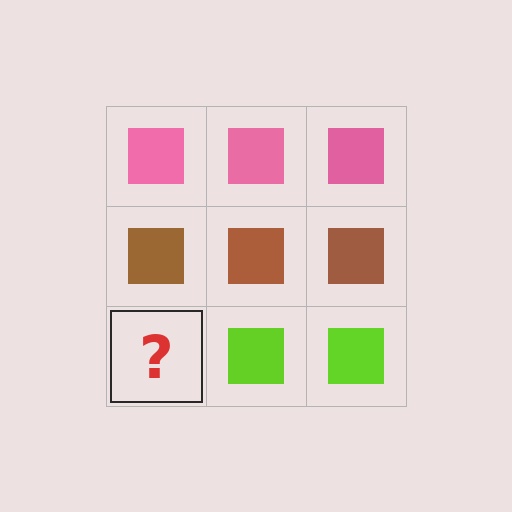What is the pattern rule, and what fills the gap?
The rule is that each row has a consistent color. The gap should be filled with a lime square.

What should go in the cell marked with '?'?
The missing cell should contain a lime square.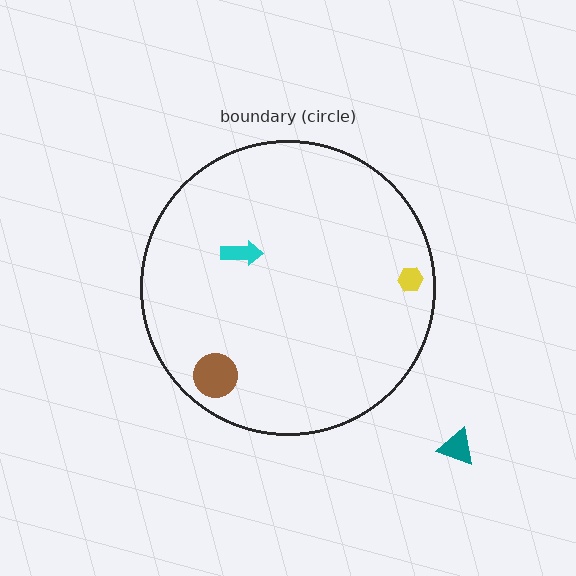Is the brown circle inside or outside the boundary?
Inside.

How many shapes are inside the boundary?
3 inside, 1 outside.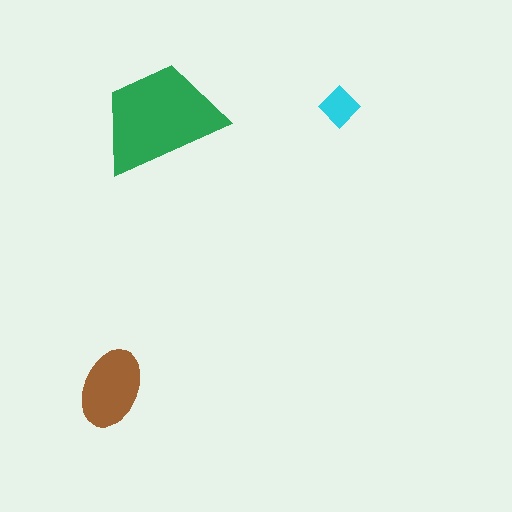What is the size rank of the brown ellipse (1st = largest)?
2nd.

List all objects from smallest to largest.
The cyan diamond, the brown ellipse, the green trapezoid.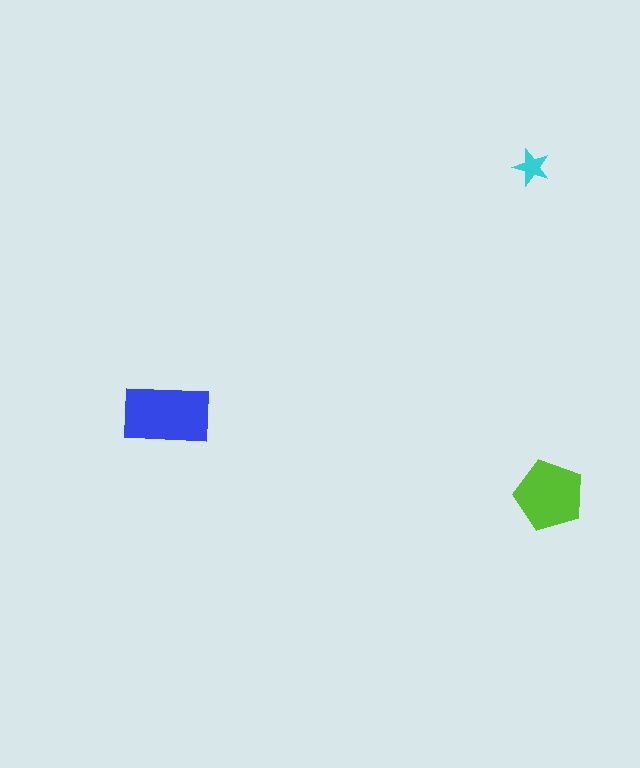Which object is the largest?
The blue rectangle.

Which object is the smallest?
The cyan star.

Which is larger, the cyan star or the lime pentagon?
The lime pentagon.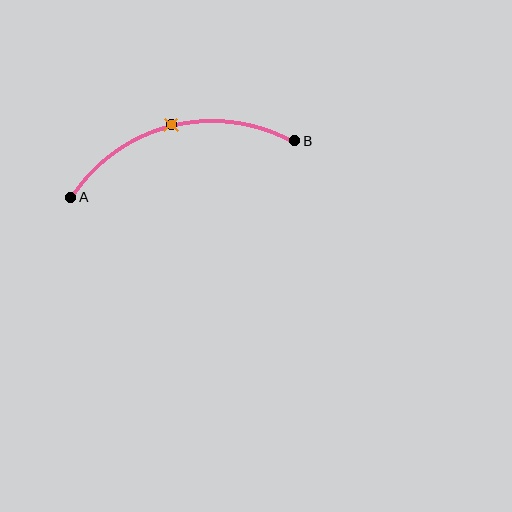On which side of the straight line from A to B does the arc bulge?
The arc bulges above the straight line connecting A and B.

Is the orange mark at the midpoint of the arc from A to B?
Yes. The orange mark lies on the arc at equal arc-length from both A and B — it is the arc midpoint.